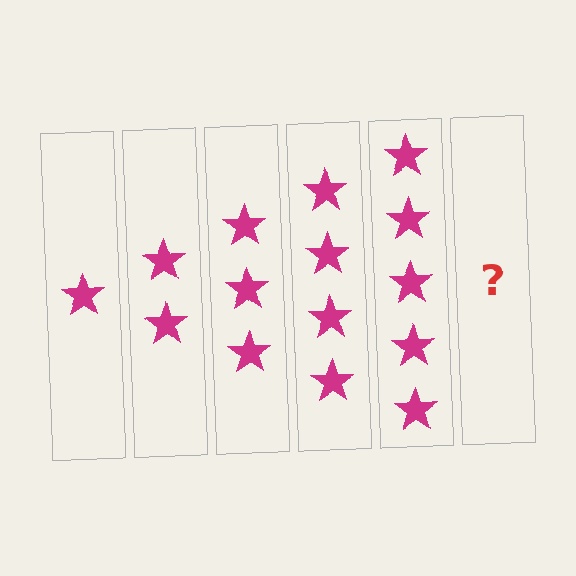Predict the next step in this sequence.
The next step is 6 stars.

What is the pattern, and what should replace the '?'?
The pattern is that each step adds one more star. The '?' should be 6 stars.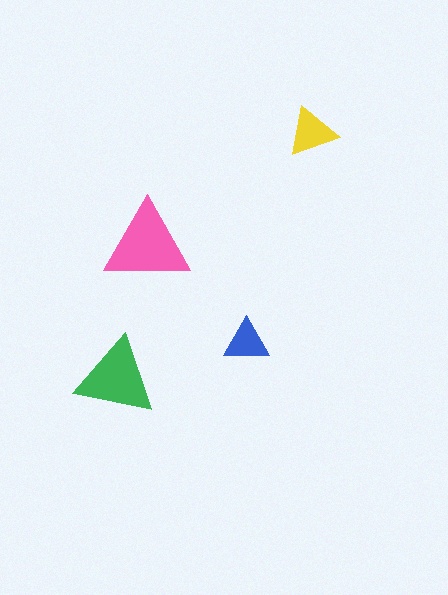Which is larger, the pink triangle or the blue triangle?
The pink one.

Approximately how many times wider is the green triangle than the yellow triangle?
About 1.5 times wider.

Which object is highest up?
The yellow triangle is topmost.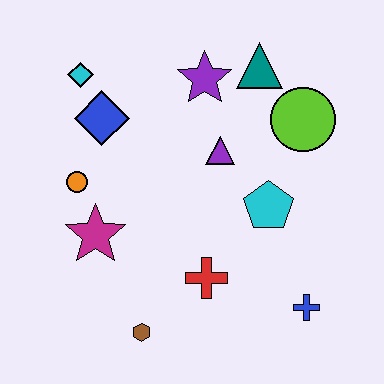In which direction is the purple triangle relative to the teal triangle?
The purple triangle is below the teal triangle.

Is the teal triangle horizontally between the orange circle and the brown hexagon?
No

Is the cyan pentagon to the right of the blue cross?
No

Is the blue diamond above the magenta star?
Yes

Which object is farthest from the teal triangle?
The brown hexagon is farthest from the teal triangle.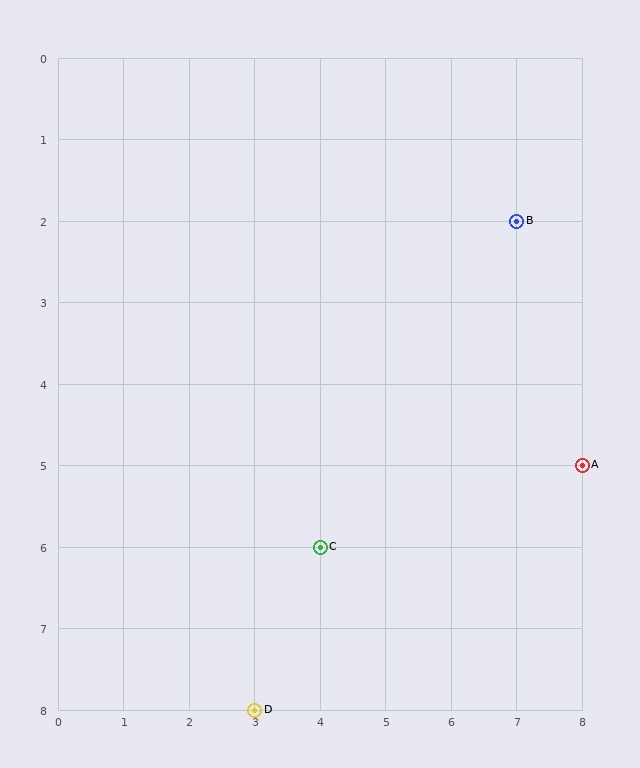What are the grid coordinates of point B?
Point B is at grid coordinates (7, 2).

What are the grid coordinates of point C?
Point C is at grid coordinates (4, 6).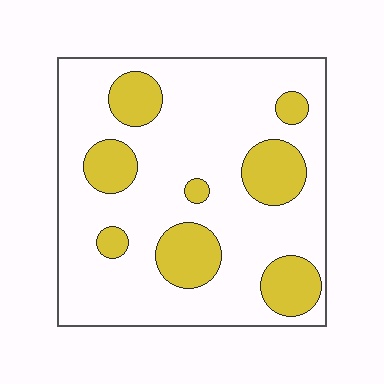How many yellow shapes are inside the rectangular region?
8.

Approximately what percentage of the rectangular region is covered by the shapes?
Approximately 25%.